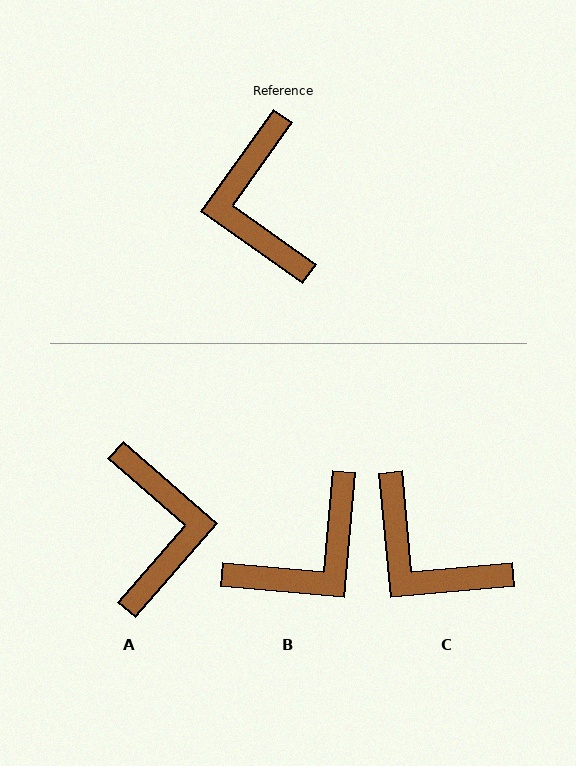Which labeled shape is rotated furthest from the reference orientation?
A, about 174 degrees away.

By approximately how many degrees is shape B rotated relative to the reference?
Approximately 121 degrees counter-clockwise.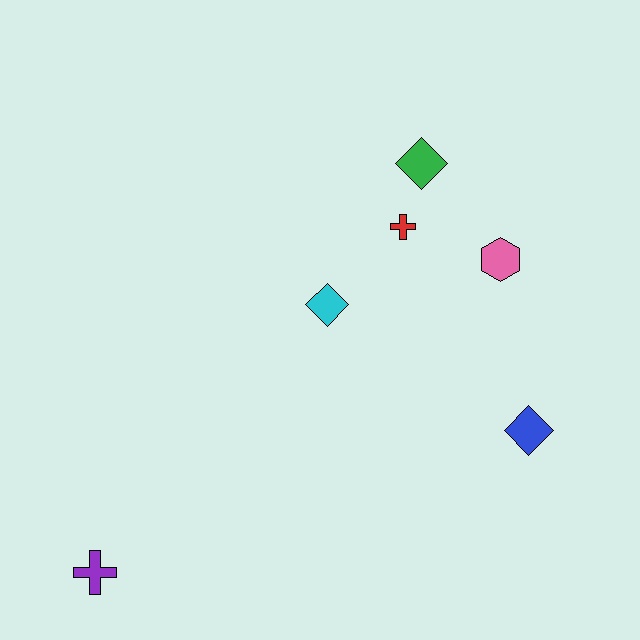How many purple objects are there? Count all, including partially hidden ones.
There is 1 purple object.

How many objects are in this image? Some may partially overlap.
There are 6 objects.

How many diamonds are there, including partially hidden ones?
There are 3 diamonds.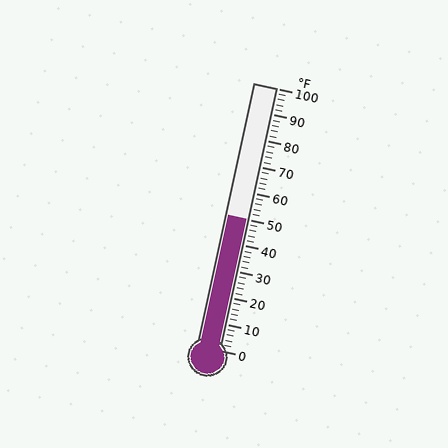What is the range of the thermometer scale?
The thermometer scale ranges from 0°F to 100°F.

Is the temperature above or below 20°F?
The temperature is above 20°F.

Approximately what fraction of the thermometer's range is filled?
The thermometer is filled to approximately 50% of its range.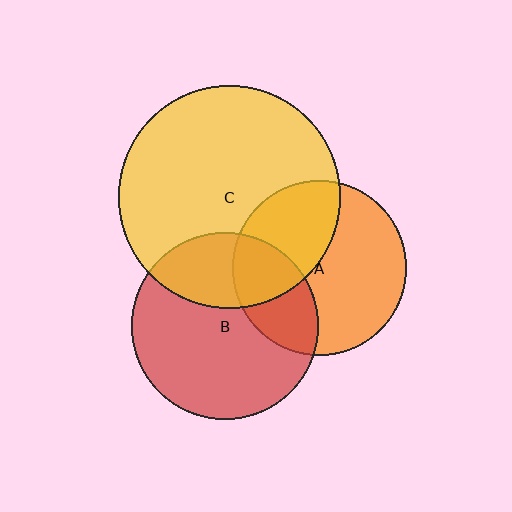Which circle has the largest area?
Circle C (yellow).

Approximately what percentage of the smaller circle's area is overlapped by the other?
Approximately 40%.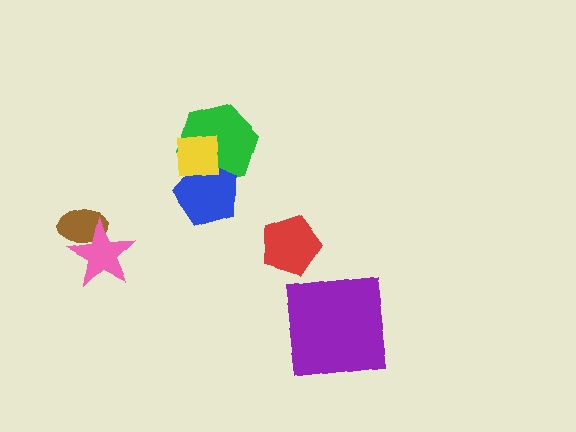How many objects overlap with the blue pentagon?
2 objects overlap with the blue pentagon.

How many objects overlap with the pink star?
1 object overlaps with the pink star.